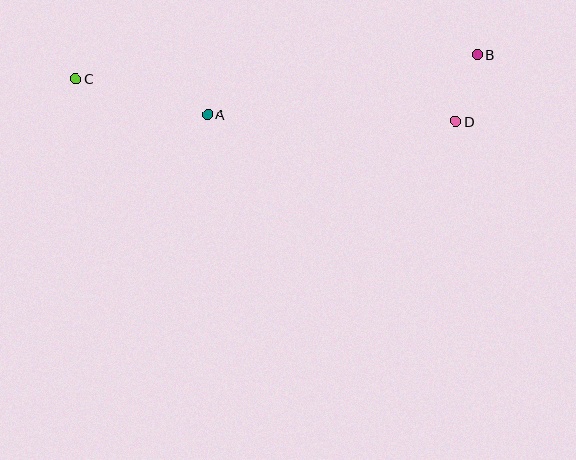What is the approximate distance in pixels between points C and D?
The distance between C and D is approximately 382 pixels.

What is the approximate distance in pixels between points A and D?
The distance between A and D is approximately 248 pixels.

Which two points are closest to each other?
Points B and D are closest to each other.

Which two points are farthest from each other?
Points B and C are farthest from each other.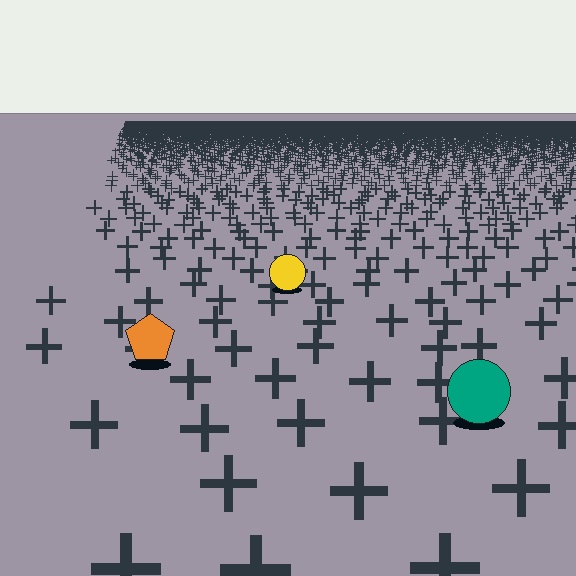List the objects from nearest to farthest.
From nearest to farthest: the teal circle, the orange pentagon, the yellow circle.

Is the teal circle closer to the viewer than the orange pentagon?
Yes. The teal circle is closer — you can tell from the texture gradient: the ground texture is coarser near it.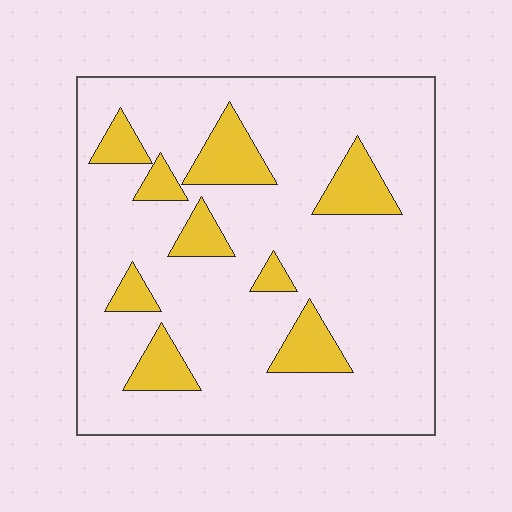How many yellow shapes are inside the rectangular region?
9.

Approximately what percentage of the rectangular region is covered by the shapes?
Approximately 15%.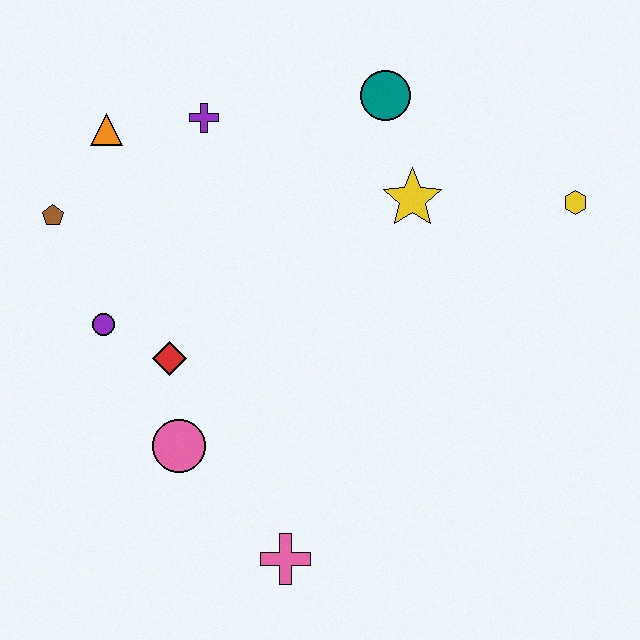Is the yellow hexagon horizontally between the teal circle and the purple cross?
No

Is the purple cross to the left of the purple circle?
No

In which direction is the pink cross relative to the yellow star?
The pink cross is below the yellow star.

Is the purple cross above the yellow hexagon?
Yes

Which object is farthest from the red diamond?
The yellow hexagon is farthest from the red diamond.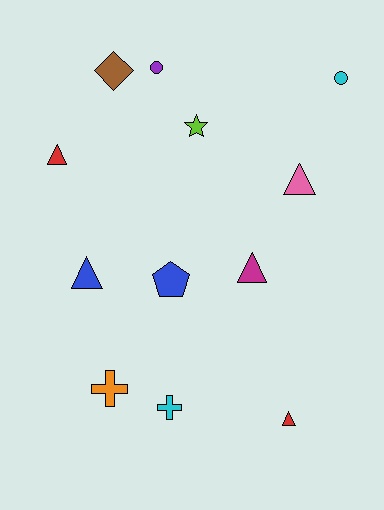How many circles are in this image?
There are 2 circles.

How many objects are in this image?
There are 12 objects.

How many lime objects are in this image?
There is 1 lime object.